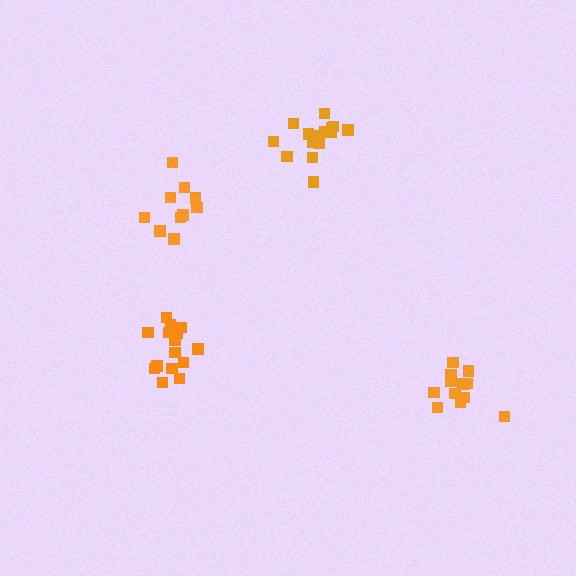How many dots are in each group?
Group 1: 15 dots, Group 2: 15 dots, Group 3: 10 dots, Group 4: 12 dots (52 total).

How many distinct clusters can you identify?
There are 4 distinct clusters.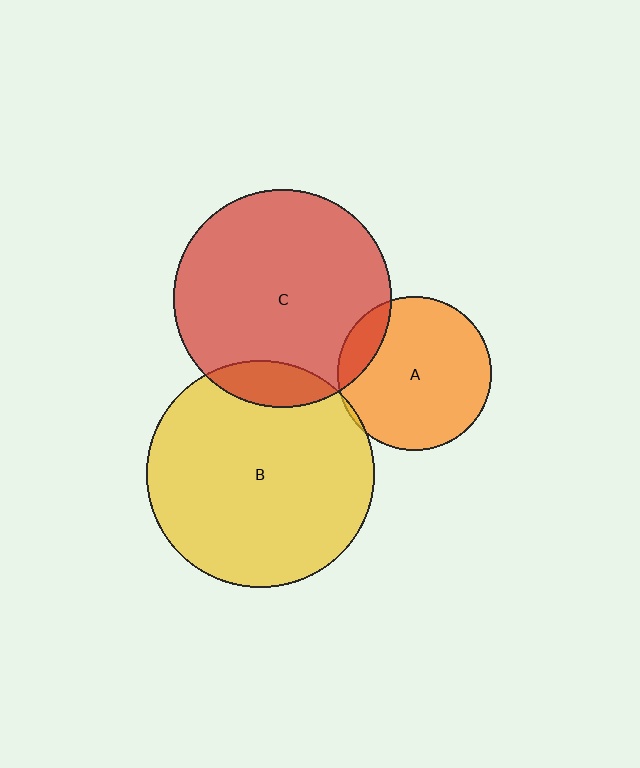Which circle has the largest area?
Circle B (yellow).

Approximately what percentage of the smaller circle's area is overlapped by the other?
Approximately 10%.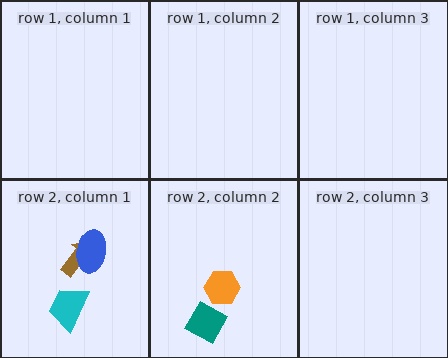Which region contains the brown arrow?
The row 2, column 1 region.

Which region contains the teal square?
The row 2, column 2 region.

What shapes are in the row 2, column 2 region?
The teal square, the orange hexagon.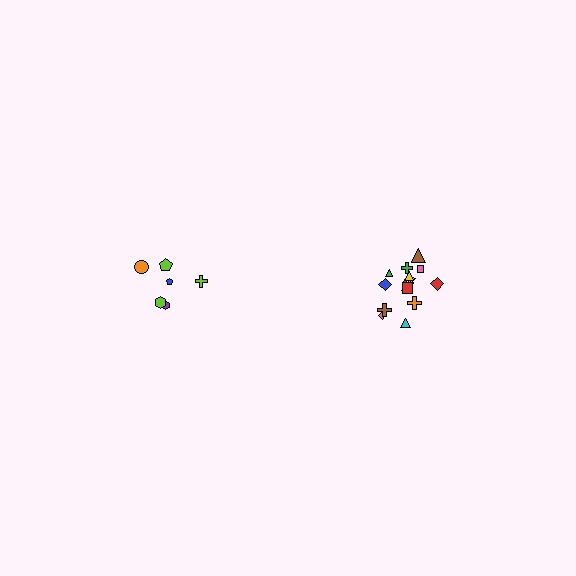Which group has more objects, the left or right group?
The right group.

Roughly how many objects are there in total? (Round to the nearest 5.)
Roughly 20 objects in total.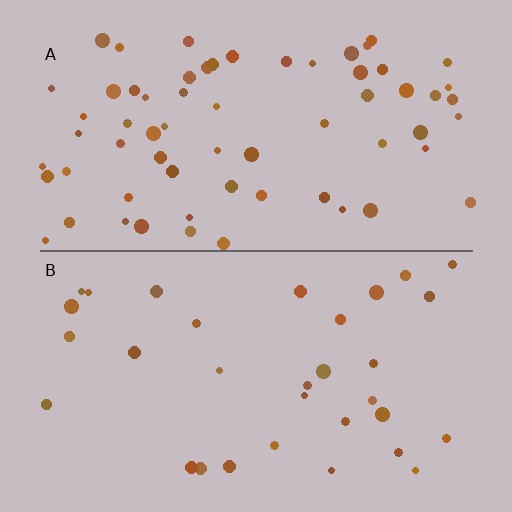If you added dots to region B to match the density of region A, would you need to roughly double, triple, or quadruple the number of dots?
Approximately double.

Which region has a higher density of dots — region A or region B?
A (the top).